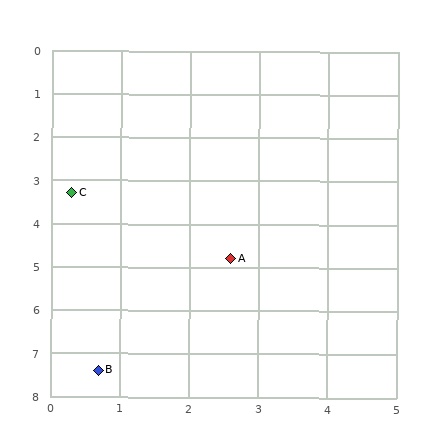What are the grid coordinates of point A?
Point A is at approximately (2.6, 4.8).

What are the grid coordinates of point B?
Point B is at approximately (0.7, 7.4).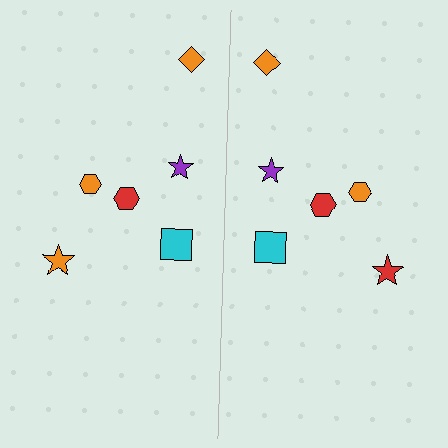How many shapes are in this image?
There are 12 shapes in this image.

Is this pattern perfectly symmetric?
No, the pattern is not perfectly symmetric. The red star on the right side breaks the symmetry — its mirror counterpart is orange.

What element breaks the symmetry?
The red star on the right side breaks the symmetry — its mirror counterpart is orange.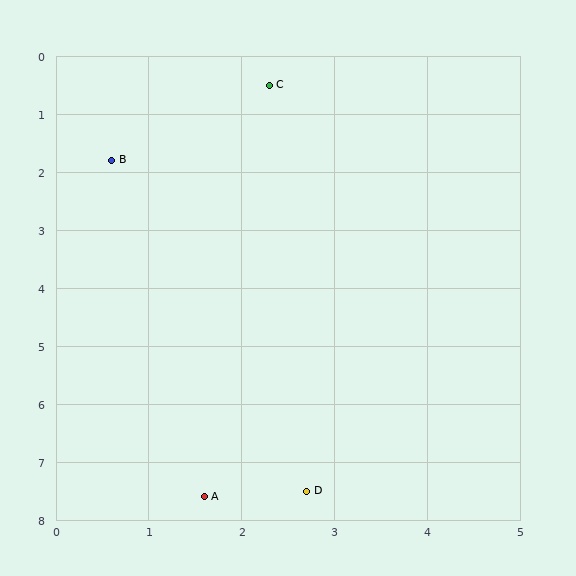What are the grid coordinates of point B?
Point B is at approximately (0.6, 1.8).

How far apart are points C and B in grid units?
Points C and B are about 2.1 grid units apart.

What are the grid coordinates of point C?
Point C is at approximately (2.3, 0.5).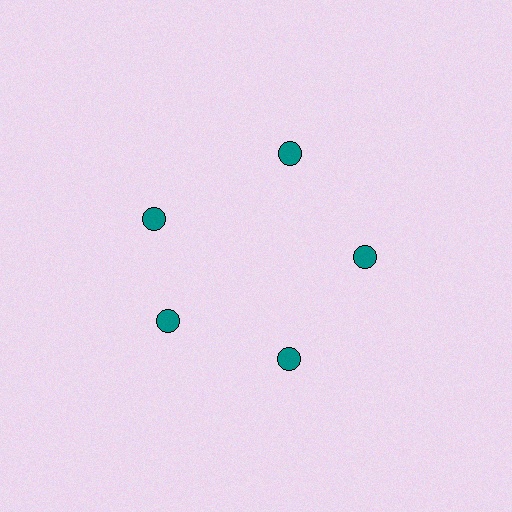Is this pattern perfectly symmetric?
No. The 5 teal circles are arranged in a ring, but one element near the 10 o'clock position is rotated out of alignment along the ring, breaking the 5-fold rotational symmetry.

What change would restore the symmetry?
The symmetry would be restored by rotating it back into even spacing with its neighbors so that all 5 circles sit at equal angles and equal distance from the center.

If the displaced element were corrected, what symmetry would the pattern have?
It would have 5-fold rotational symmetry — the pattern would map onto itself every 72 degrees.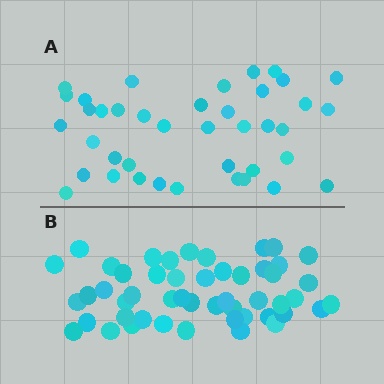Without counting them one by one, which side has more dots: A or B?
Region B (the bottom region) has more dots.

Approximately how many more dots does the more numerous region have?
Region B has roughly 10 or so more dots than region A.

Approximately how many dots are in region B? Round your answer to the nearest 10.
About 50 dots.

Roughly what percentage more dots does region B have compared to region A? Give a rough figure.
About 25% more.